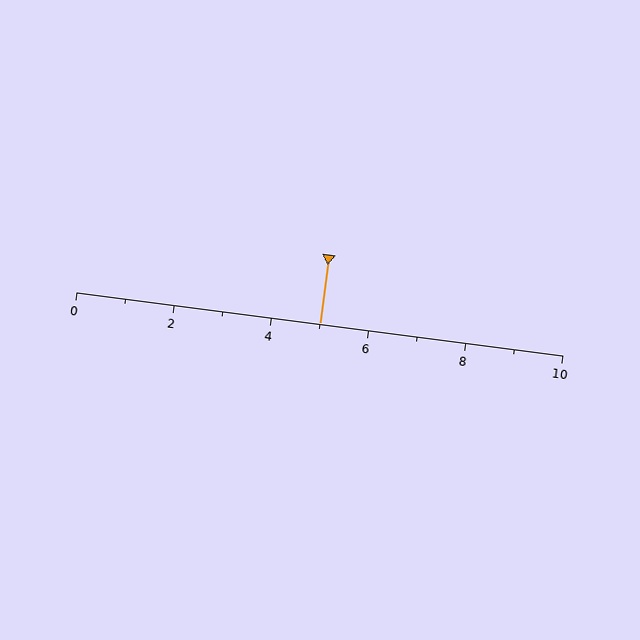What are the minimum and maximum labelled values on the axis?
The axis runs from 0 to 10.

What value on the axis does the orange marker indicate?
The marker indicates approximately 5.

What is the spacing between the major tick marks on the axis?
The major ticks are spaced 2 apart.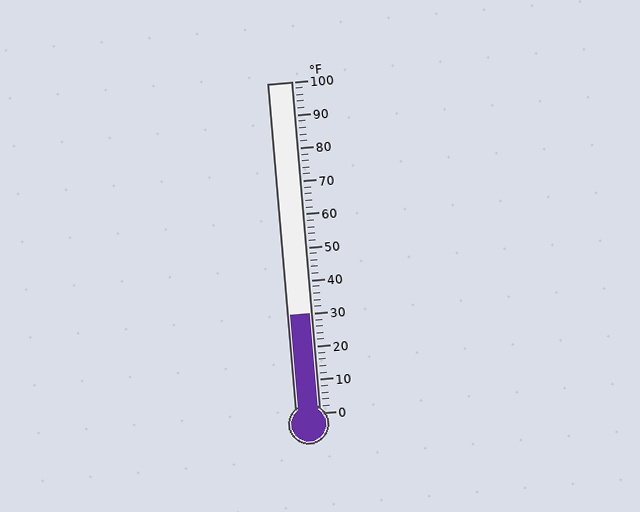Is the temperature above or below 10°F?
The temperature is above 10°F.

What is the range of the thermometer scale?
The thermometer scale ranges from 0°F to 100°F.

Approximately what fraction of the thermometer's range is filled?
The thermometer is filled to approximately 30% of its range.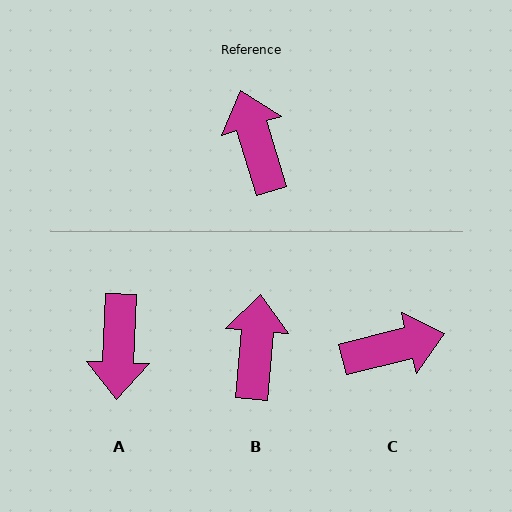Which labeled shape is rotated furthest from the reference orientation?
A, about 160 degrees away.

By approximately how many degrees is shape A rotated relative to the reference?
Approximately 160 degrees counter-clockwise.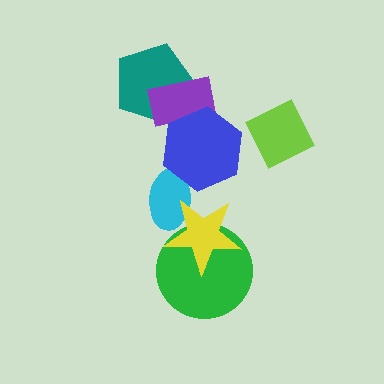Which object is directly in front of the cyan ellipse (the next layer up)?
The yellow star is directly in front of the cyan ellipse.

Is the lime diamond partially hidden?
No, no other shape covers it.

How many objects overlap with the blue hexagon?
2 objects overlap with the blue hexagon.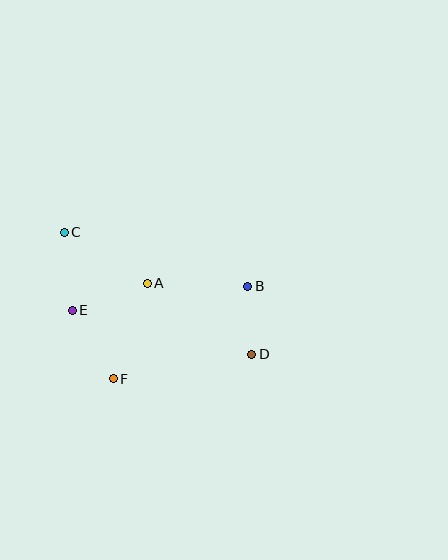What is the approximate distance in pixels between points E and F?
The distance between E and F is approximately 80 pixels.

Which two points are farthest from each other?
Points C and D are farthest from each other.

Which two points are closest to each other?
Points B and D are closest to each other.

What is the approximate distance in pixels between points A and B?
The distance between A and B is approximately 100 pixels.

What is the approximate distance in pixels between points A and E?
The distance between A and E is approximately 80 pixels.